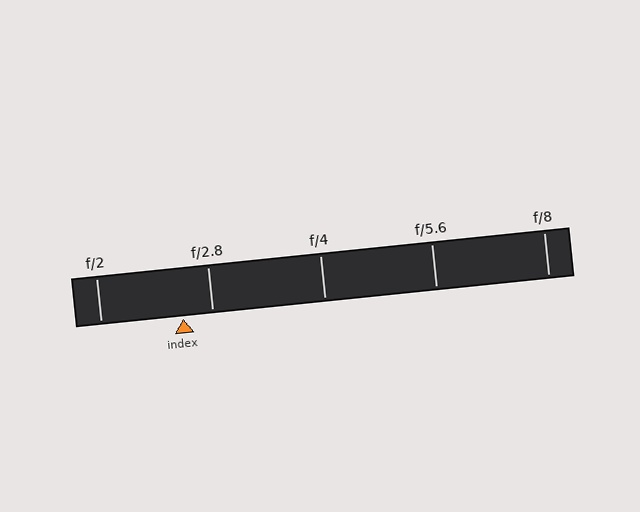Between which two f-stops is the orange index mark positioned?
The index mark is between f/2 and f/2.8.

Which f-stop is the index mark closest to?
The index mark is closest to f/2.8.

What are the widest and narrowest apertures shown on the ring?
The widest aperture shown is f/2 and the narrowest is f/8.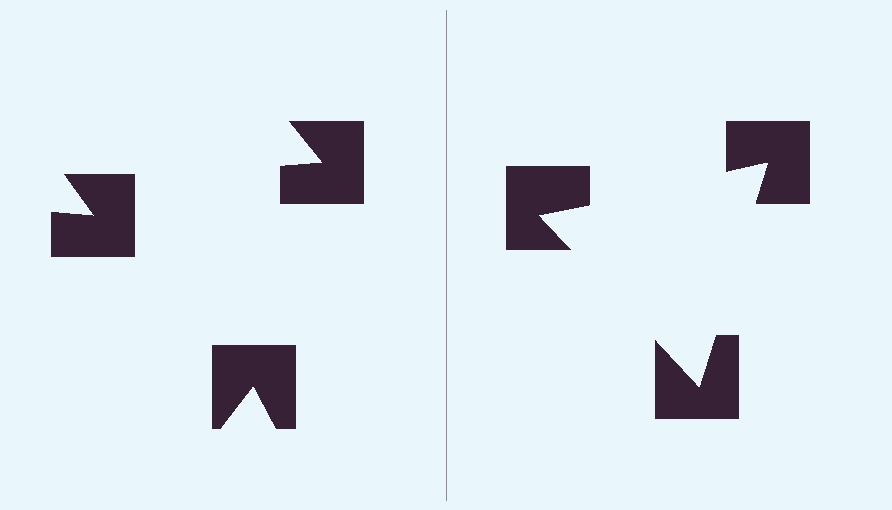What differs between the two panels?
The notched squares are positioned identically on both sides; only the wedge orientations differ. On the right they align to a triangle; on the left they are misaligned.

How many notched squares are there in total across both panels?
6 — 3 on each side.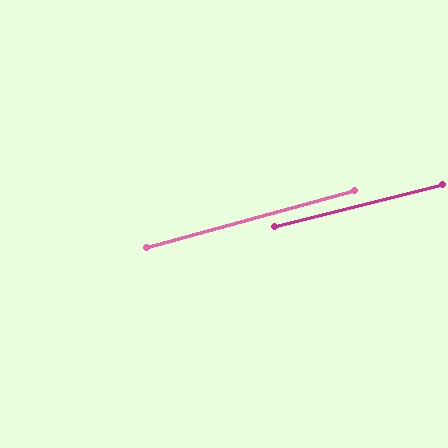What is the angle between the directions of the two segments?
Approximately 1 degree.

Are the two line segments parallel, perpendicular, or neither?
Parallel — their directions differ by only 1.4°.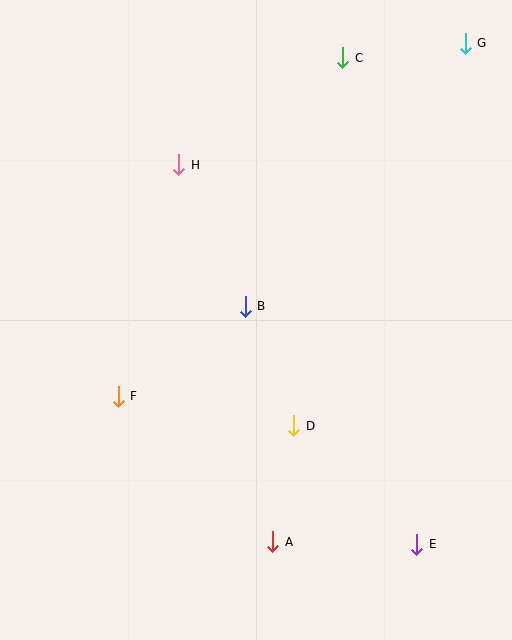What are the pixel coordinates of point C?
Point C is at (343, 58).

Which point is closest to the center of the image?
Point B at (245, 306) is closest to the center.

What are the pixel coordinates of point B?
Point B is at (245, 306).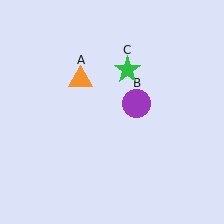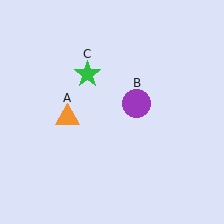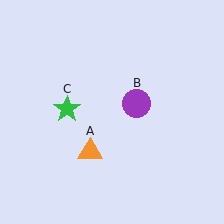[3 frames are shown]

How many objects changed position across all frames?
2 objects changed position: orange triangle (object A), green star (object C).